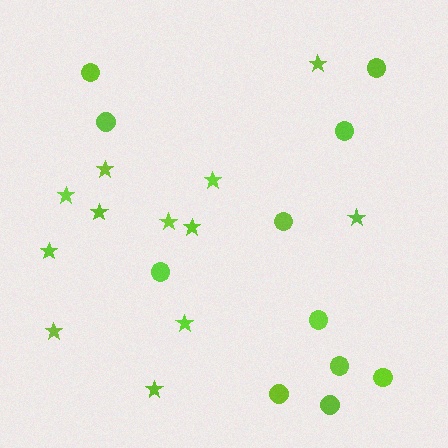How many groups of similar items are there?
There are 2 groups: one group of circles (11) and one group of stars (12).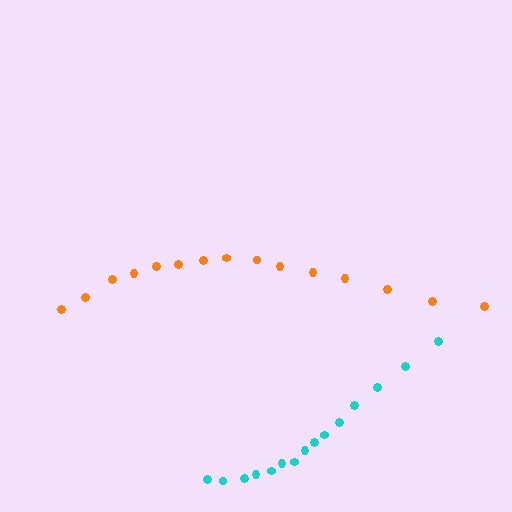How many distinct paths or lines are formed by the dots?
There are 2 distinct paths.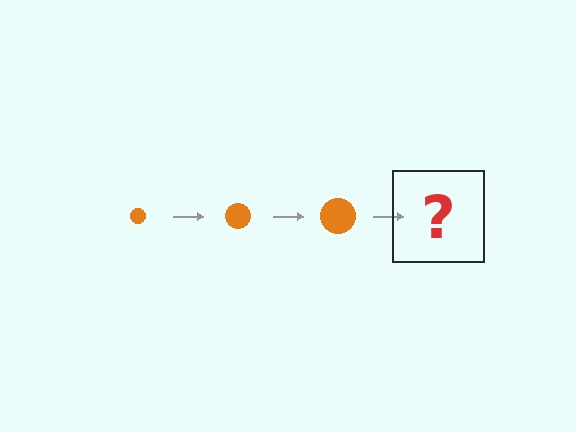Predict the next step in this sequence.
The next step is an orange circle, larger than the previous one.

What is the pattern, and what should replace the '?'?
The pattern is that the circle gets progressively larger each step. The '?' should be an orange circle, larger than the previous one.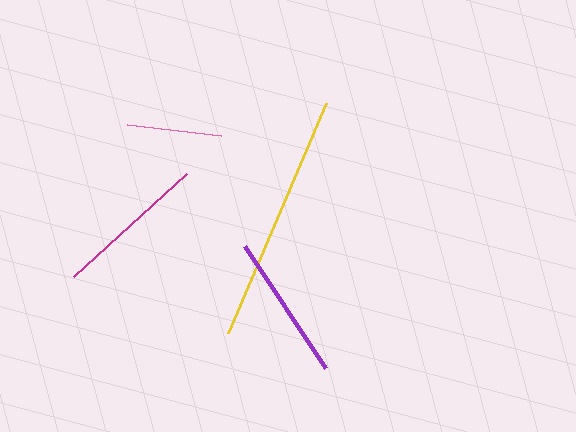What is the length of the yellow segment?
The yellow segment is approximately 250 pixels long.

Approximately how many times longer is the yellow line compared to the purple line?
The yellow line is approximately 1.7 times the length of the purple line.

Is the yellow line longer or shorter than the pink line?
The yellow line is longer than the pink line.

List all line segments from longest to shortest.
From longest to shortest: yellow, magenta, purple, pink.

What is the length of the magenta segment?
The magenta segment is approximately 153 pixels long.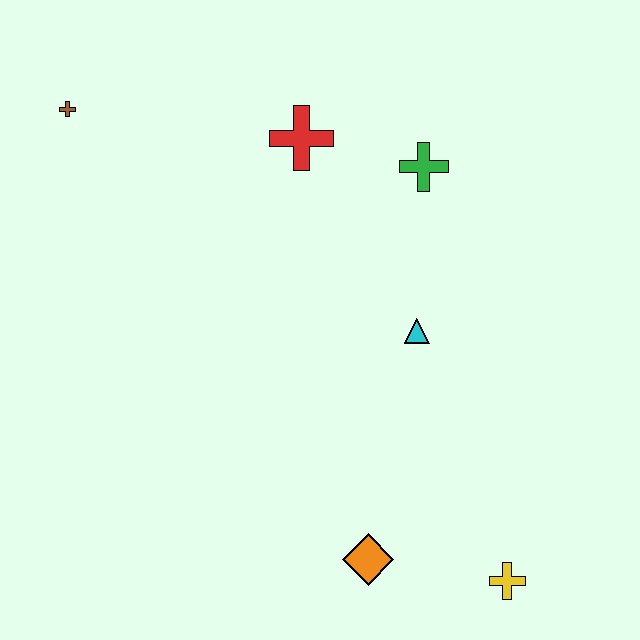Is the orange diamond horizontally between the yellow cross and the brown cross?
Yes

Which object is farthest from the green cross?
The yellow cross is farthest from the green cross.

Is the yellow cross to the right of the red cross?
Yes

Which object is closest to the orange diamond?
The yellow cross is closest to the orange diamond.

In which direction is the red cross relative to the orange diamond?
The red cross is above the orange diamond.